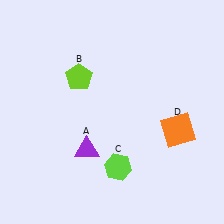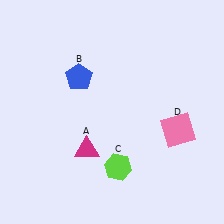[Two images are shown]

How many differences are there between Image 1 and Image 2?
There are 3 differences between the two images.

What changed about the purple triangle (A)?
In Image 1, A is purple. In Image 2, it changed to magenta.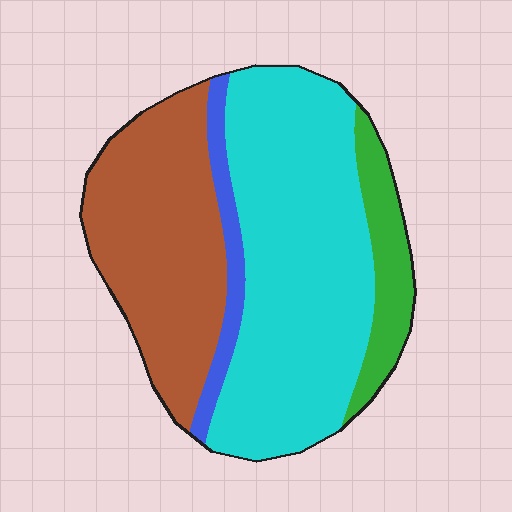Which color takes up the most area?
Cyan, at roughly 50%.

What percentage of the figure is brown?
Brown covers 33% of the figure.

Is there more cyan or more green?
Cyan.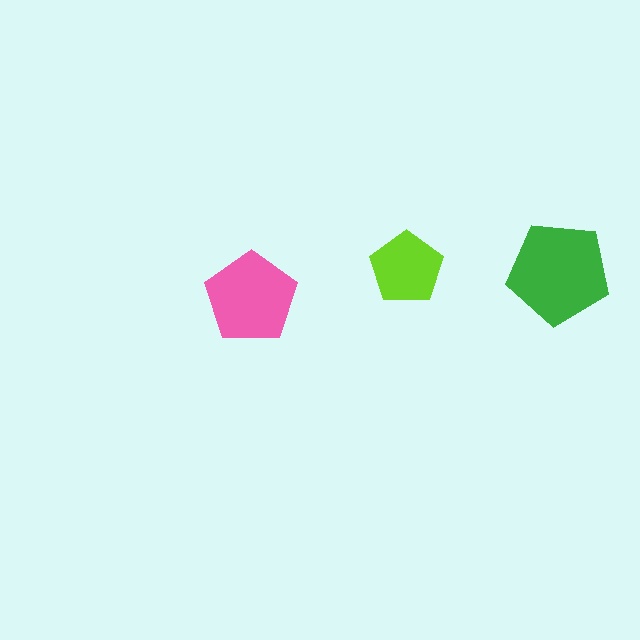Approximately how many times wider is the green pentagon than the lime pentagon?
About 1.5 times wider.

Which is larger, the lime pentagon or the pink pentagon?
The pink one.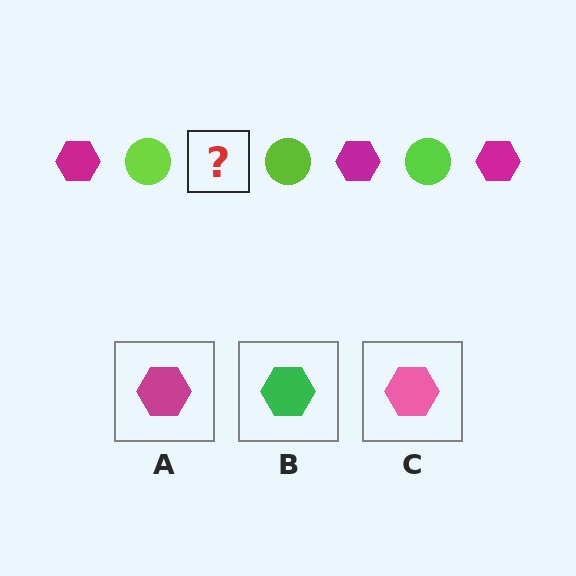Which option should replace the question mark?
Option A.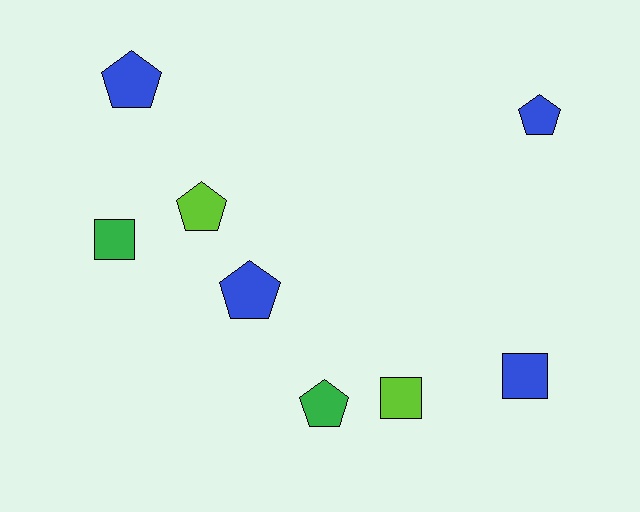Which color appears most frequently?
Blue, with 4 objects.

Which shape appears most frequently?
Pentagon, with 5 objects.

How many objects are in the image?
There are 8 objects.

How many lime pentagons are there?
There is 1 lime pentagon.